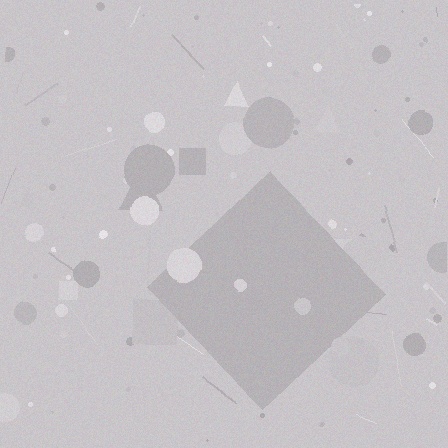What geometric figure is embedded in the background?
A diamond is embedded in the background.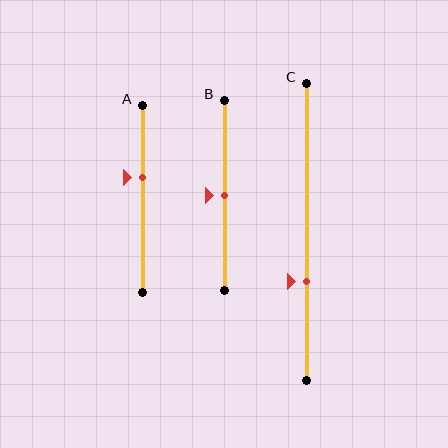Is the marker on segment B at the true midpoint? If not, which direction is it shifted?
Yes, the marker on segment B is at the true midpoint.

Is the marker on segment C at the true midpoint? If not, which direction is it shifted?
No, the marker on segment C is shifted downward by about 17% of the segment length.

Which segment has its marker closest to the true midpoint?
Segment B has its marker closest to the true midpoint.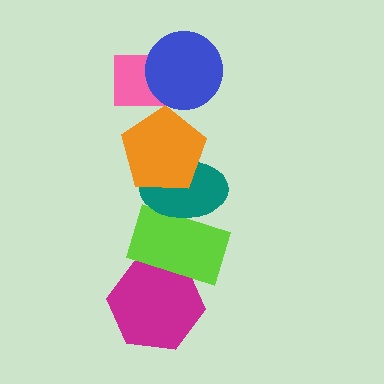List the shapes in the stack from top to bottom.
From top to bottom: the blue circle, the pink rectangle, the orange pentagon, the teal ellipse, the lime rectangle, the magenta hexagon.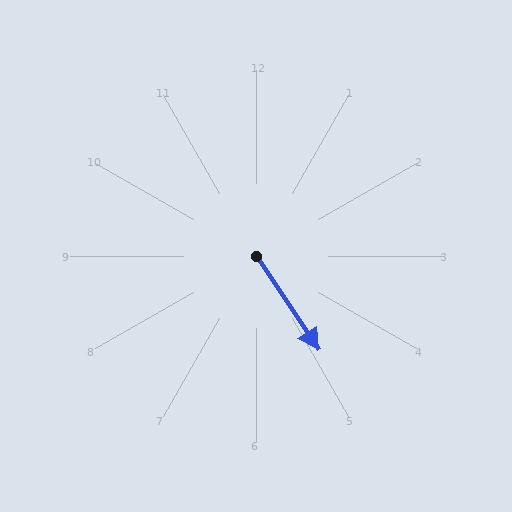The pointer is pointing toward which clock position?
Roughly 5 o'clock.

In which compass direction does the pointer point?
Southeast.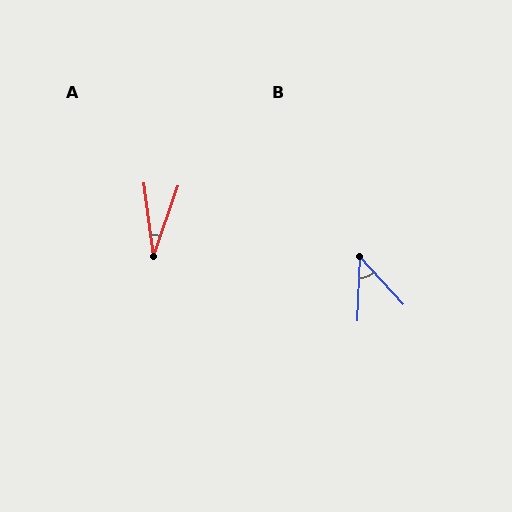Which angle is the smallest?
A, at approximately 26 degrees.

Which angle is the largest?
B, at approximately 45 degrees.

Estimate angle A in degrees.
Approximately 26 degrees.